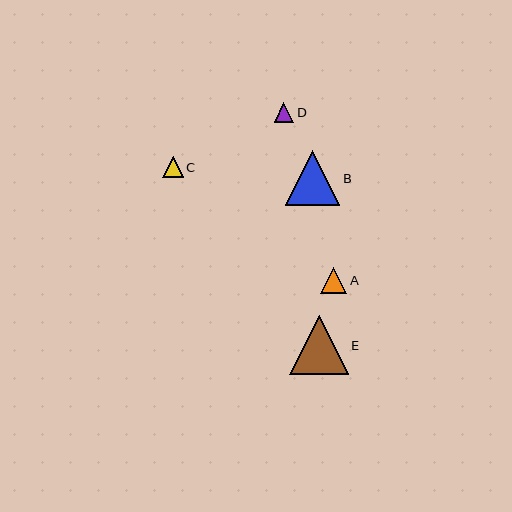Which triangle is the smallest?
Triangle D is the smallest with a size of approximately 19 pixels.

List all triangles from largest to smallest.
From largest to smallest: E, B, A, C, D.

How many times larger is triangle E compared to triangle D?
Triangle E is approximately 3.0 times the size of triangle D.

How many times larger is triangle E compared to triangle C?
Triangle E is approximately 2.9 times the size of triangle C.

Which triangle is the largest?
Triangle E is the largest with a size of approximately 59 pixels.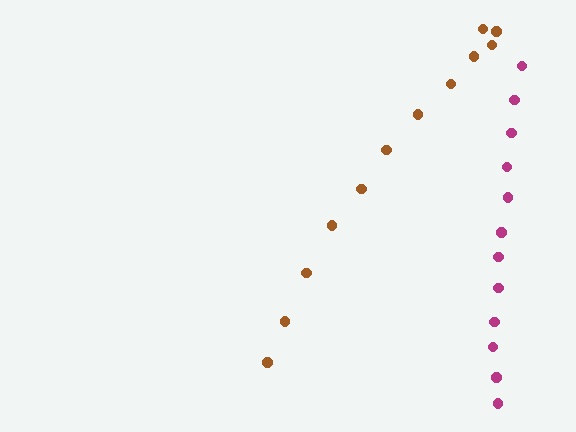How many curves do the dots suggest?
There are 2 distinct paths.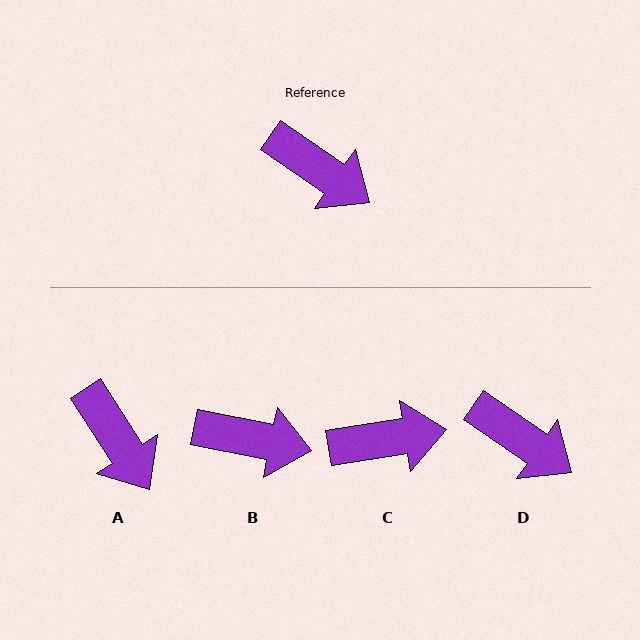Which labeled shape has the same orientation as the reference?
D.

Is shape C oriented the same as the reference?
No, it is off by about 43 degrees.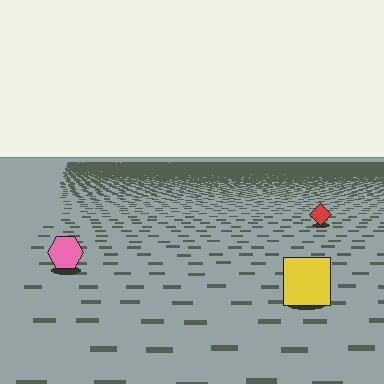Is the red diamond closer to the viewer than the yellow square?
No. The yellow square is closer — you can tell from the texture gradient: the ground texture is coarser near it.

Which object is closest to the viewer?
The yellow square is closest. The texture marks near it are larger and more spread out.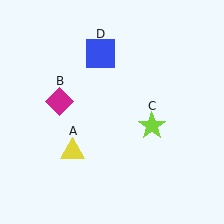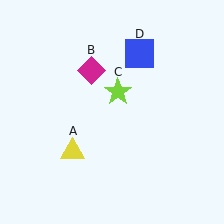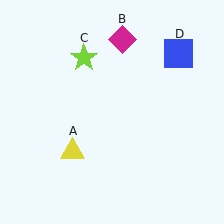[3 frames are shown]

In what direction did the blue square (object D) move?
The blue square (object D) moved right.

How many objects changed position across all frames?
3 objects changed position: magenta diamond (object B), lime star (object C), blue square (object D).